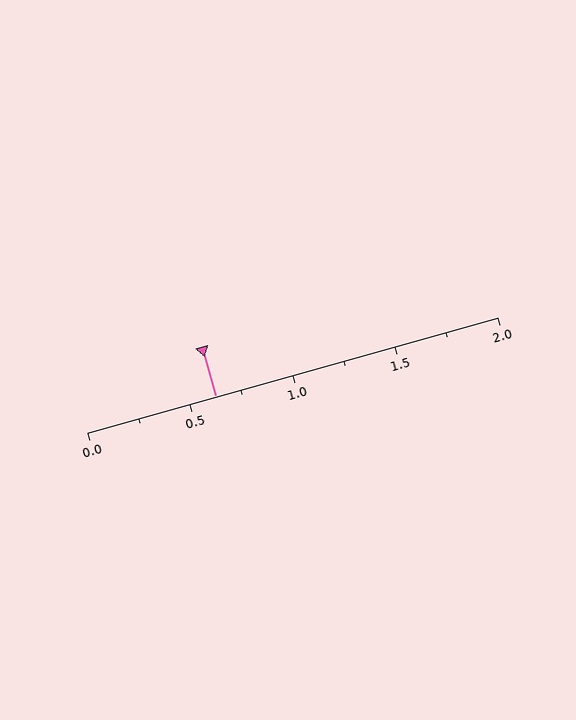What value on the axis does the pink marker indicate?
The marker indicates approximately 0.62.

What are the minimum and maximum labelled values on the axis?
The axis runs from 0.0 to 2.0.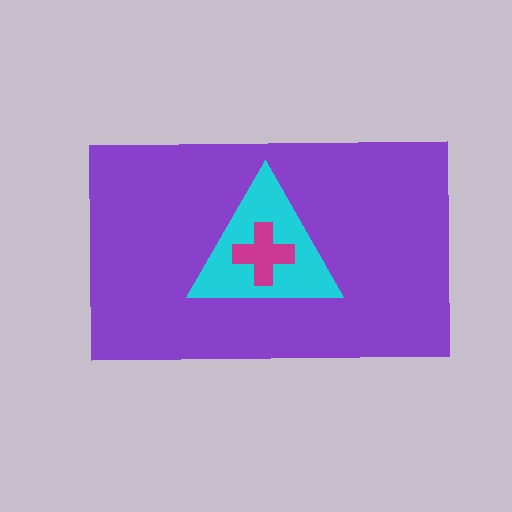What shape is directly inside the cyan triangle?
The magenta cross.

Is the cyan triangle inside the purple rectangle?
Yes.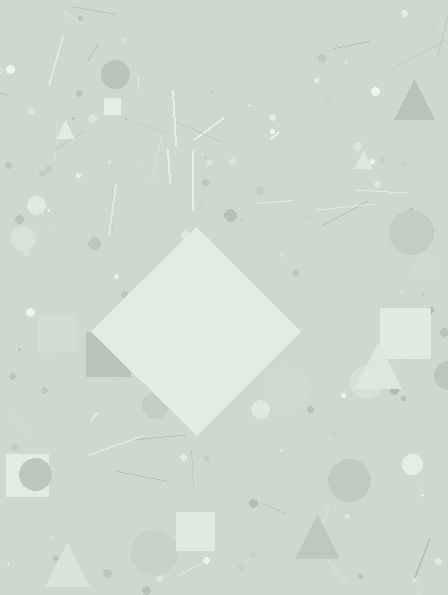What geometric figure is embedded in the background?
A diamond is embedded in the background.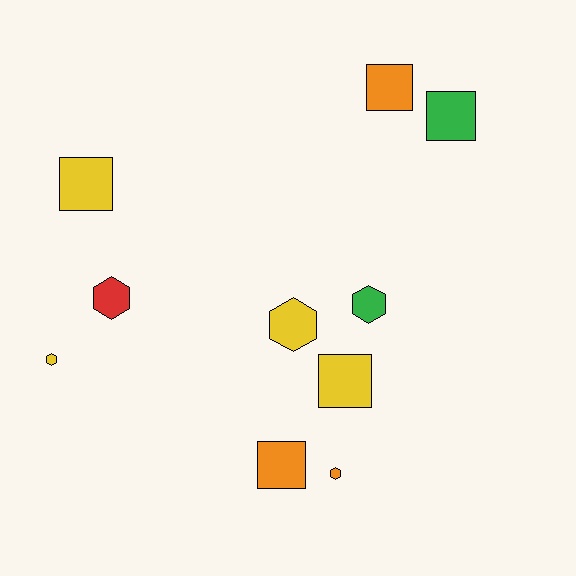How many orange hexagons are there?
There is 1 orange hexagon.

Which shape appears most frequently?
Square, with 5 objects.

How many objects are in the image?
There are 10 objects.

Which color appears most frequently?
Yellow, with 4 objects.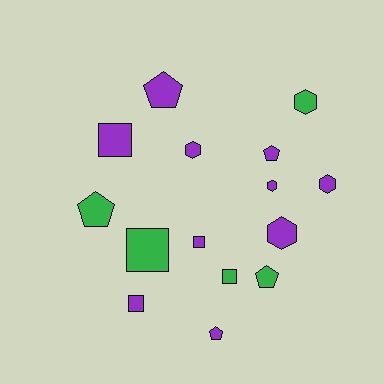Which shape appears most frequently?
Pentagon, with 5 objects.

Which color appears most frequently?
Purple, with 10 objects.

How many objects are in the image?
There are 15 objects.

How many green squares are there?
There are 2 green squares.